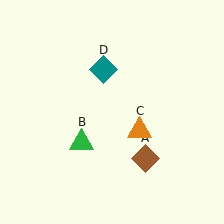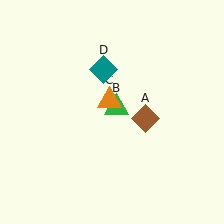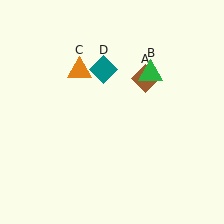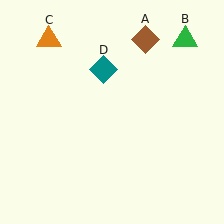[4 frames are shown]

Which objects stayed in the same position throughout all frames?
Teal diamond (object D) remained stationary.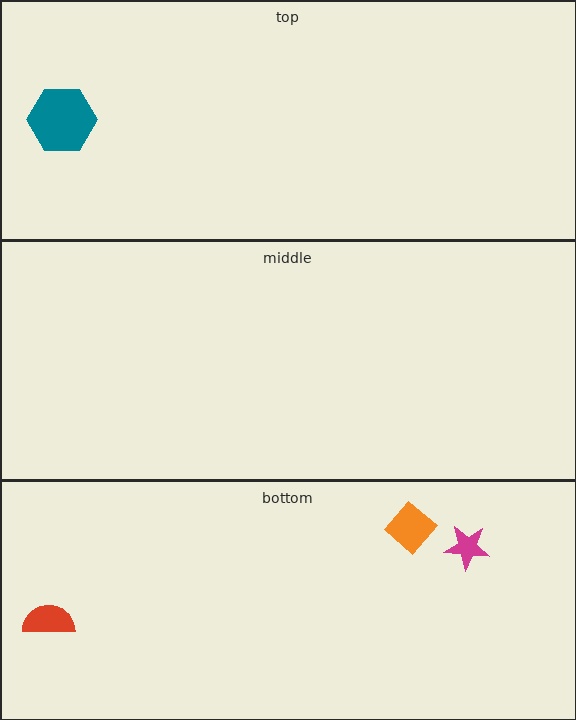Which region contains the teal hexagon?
The top region.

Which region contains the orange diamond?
The bottom region.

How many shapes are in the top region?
1.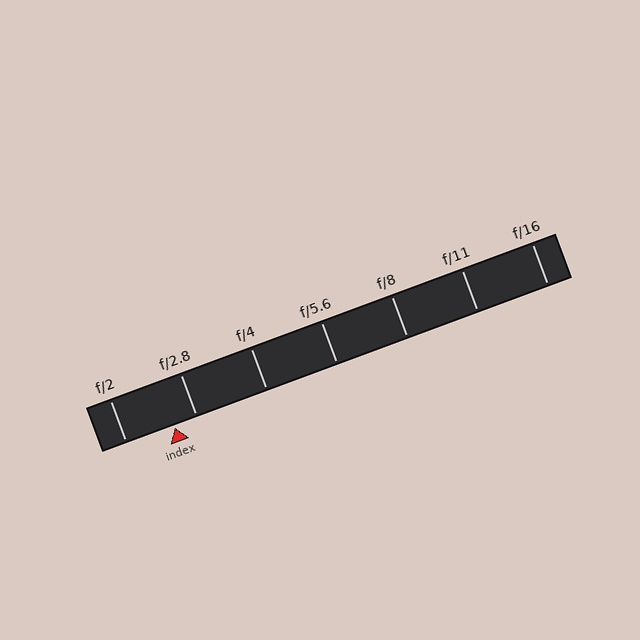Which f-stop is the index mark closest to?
The index mark is closest to f/2.8.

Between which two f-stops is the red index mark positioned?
The index mark is between f/2 and f/2.8.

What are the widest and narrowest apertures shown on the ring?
The widest aperture shown is f/2 and the narrowest is f/16.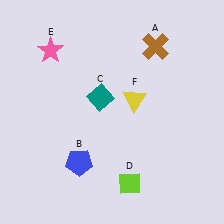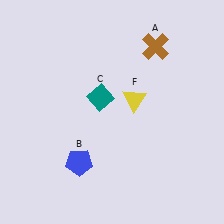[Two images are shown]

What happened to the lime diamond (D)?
The lime diamond (D) was removed in Image 2. It was in the bottom-right area of Image 1.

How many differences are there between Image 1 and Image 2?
There are 2 differences between the two images.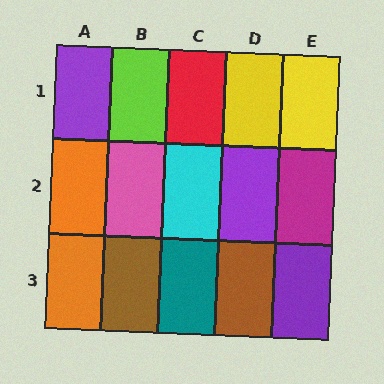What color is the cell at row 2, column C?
Cyan.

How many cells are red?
1 cell is red.